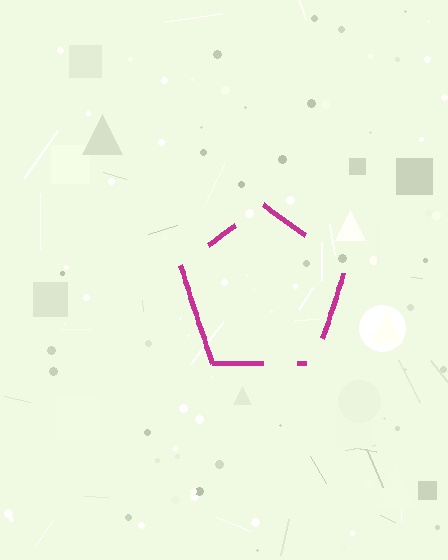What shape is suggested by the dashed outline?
The dashed outline suggests a pentagon.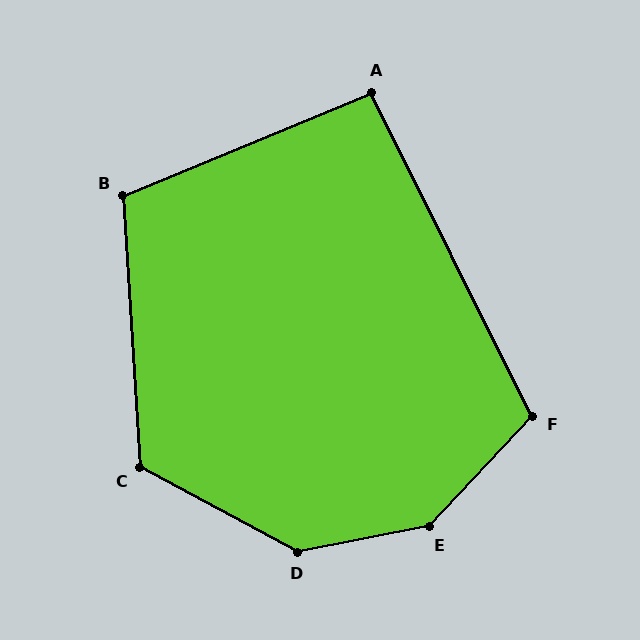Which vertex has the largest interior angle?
E, at approximately 144 degrees.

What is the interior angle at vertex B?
Approximately 109 degrees (obtuse).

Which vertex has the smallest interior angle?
A, at approximately 94 degrees.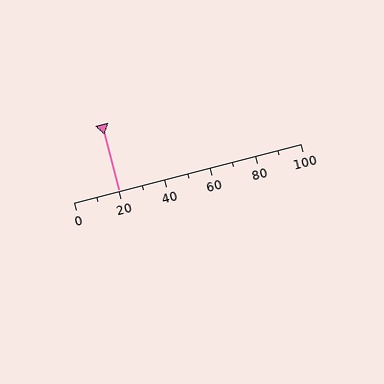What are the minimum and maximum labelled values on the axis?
The axis runs from 0 to 100.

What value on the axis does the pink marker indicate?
The marker indicates approximately 20.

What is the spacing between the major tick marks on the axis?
The major ticks are spaced 20 apart.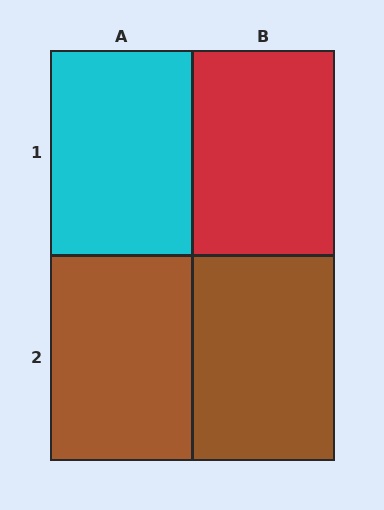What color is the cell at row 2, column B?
Brown.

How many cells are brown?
2 cells are brown.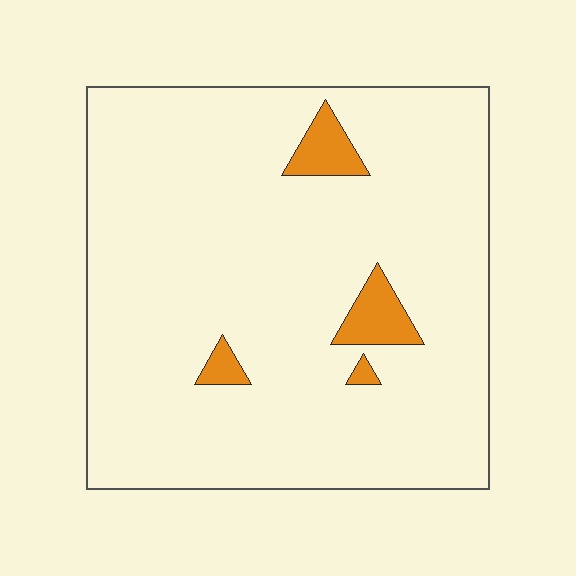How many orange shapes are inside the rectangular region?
4.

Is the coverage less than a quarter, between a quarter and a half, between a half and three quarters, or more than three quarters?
Less than a quarter.